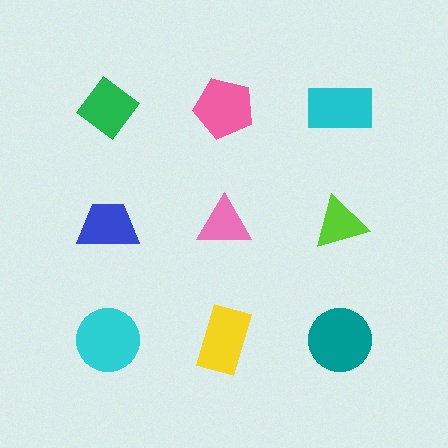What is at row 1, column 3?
A cyan rectangle.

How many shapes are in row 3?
3 shapes.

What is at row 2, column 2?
A pink triangle.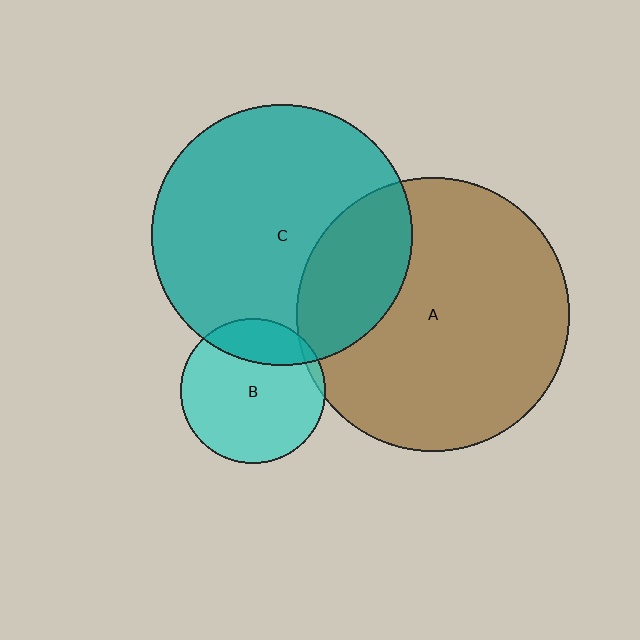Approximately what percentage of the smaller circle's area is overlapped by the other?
Approximately 25%.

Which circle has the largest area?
Circle A (brown).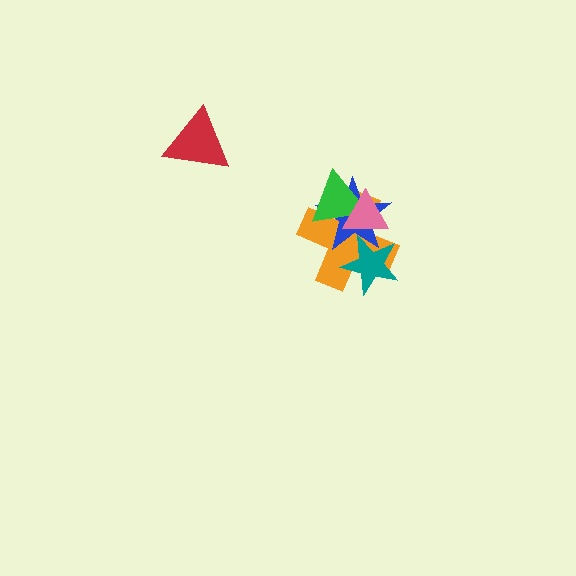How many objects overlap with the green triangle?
3 objects overlap with the green triangle.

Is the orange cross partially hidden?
Yes, it is partially covered by another shape.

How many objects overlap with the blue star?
4 objects overlap with the blue star.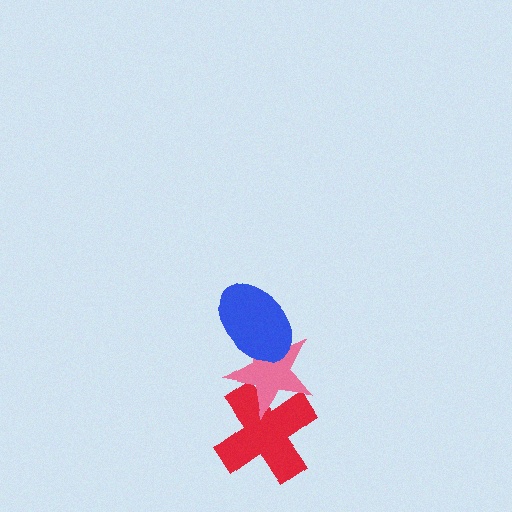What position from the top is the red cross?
The red cross is 3rd from the top.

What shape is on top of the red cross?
The pink star is on top of the red cross.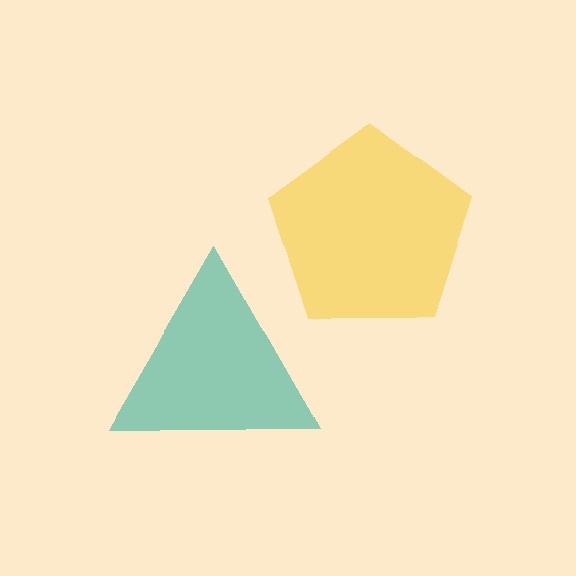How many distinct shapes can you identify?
There are 2 distinct shapes: a yellow pentagon, a teal triangle.